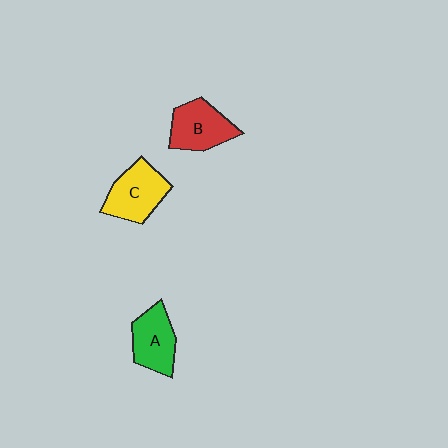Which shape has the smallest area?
Shape A (green).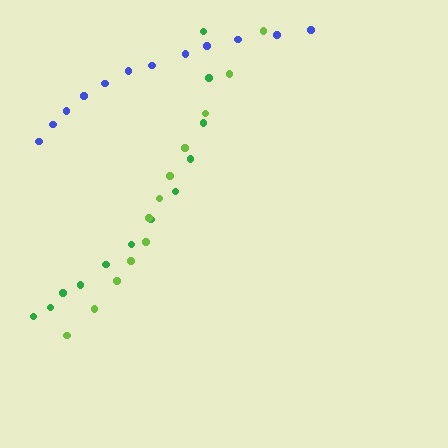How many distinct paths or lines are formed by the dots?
There are 3 distinct paths.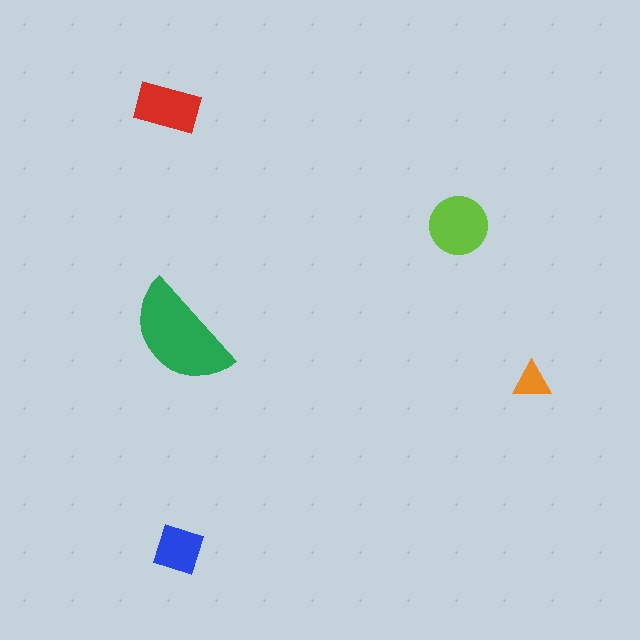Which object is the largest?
The green semicircle.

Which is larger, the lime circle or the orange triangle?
The lime circle.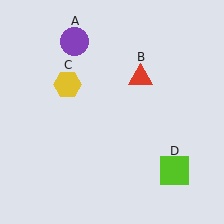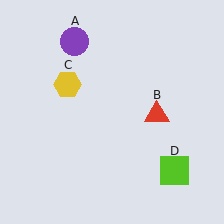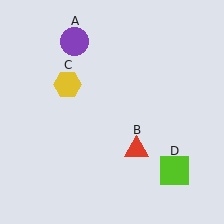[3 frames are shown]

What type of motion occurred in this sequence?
The red triangle (object B) rotated clockwise around the center of the scene.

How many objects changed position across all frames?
1 object changed position: red triangle (object B).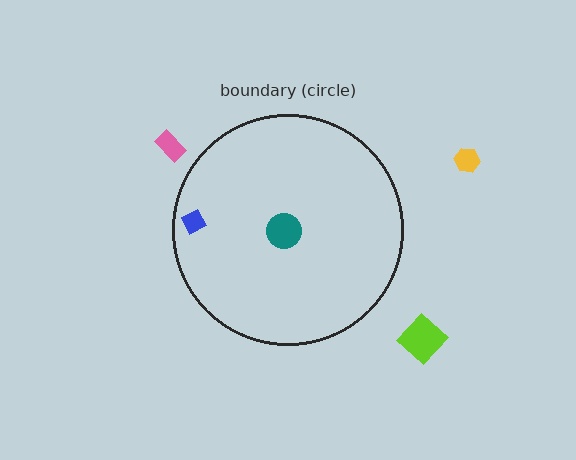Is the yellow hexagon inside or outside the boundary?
Outside.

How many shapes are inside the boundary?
2 inside, 3 outside.